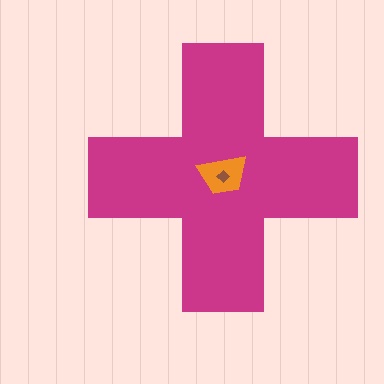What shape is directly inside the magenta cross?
The orange trapezoid.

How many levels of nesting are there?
3.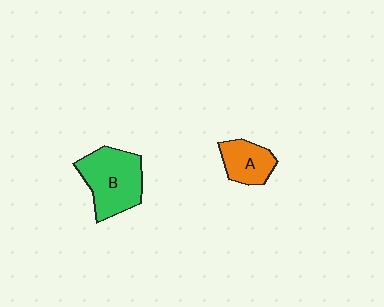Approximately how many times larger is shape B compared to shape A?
Approximately 1.8 times.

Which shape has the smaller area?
Shape A (orange).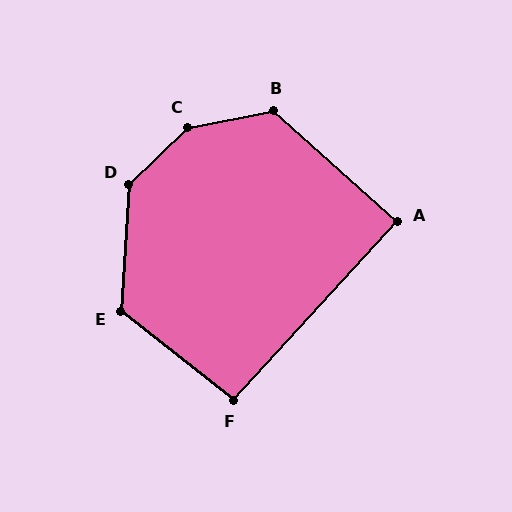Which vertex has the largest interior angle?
C, at approximately 146 degrees.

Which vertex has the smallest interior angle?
A, at approximately 89 degrees.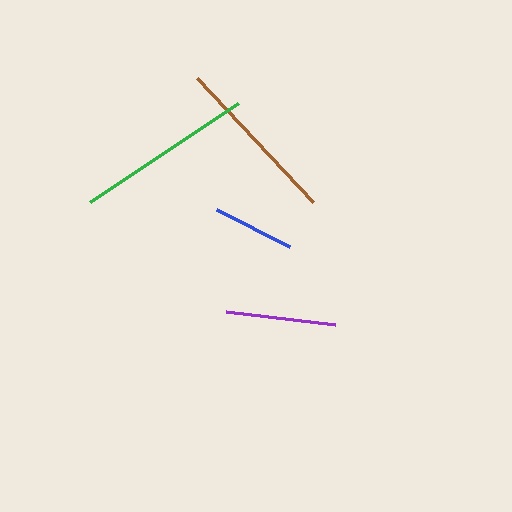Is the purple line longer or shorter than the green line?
The green line is longer than the purple line.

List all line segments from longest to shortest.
From longest to shortest: green, brown, purple, blue.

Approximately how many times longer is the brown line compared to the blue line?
The brown line is approximately 2.1 times the length of the blue line.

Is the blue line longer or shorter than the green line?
The green line is longer than the blue line.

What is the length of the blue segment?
The blue segment is approximately 82 pixels long.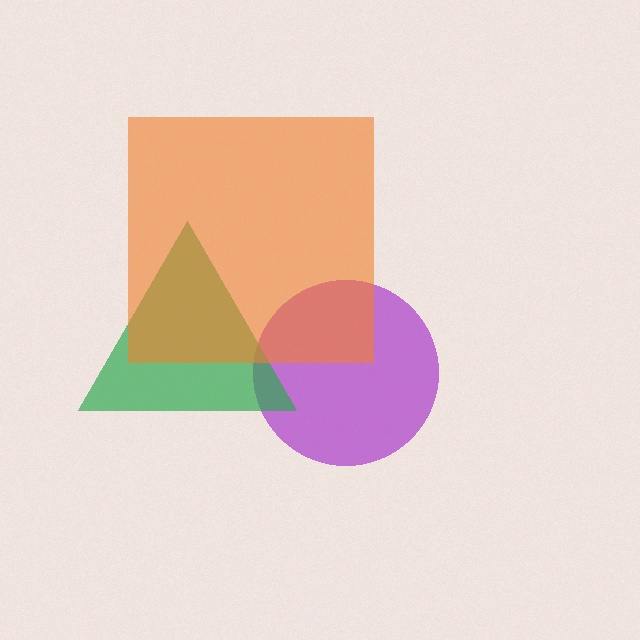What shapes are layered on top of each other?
The layered shapes are: a purple circle, a green triangle, an orange square.